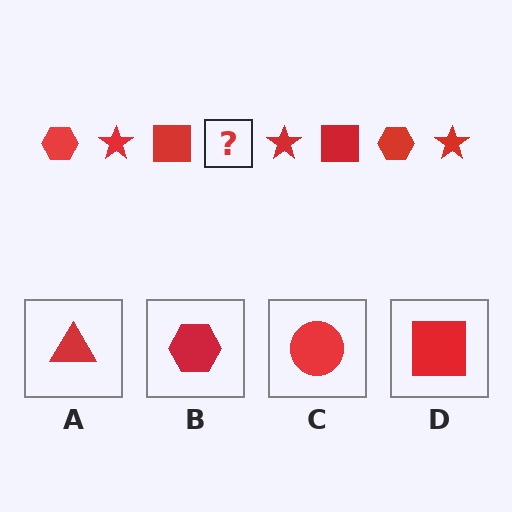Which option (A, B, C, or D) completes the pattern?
B.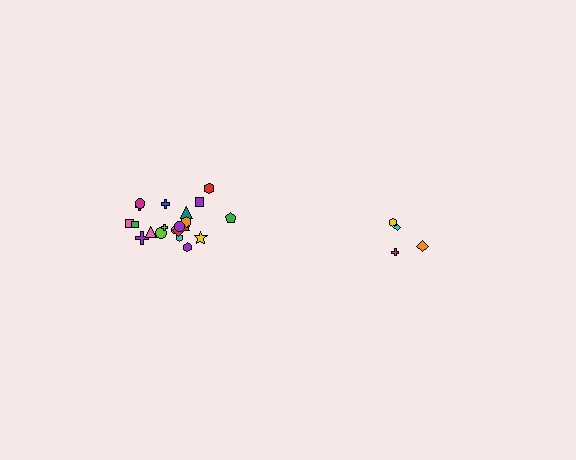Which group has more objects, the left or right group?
The left group.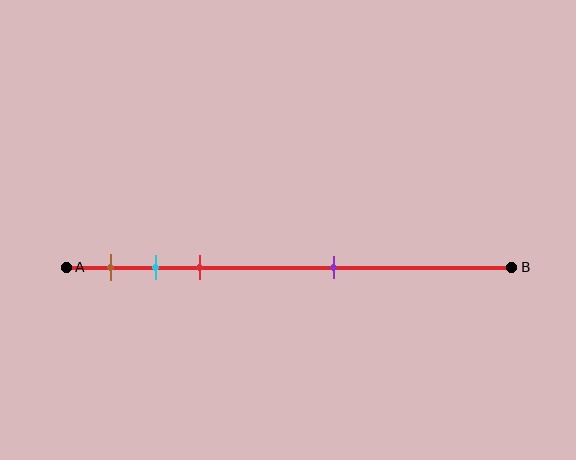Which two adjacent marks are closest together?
The cyan and red marks are the closest adjacent pair.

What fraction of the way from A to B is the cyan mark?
The cyan mark is approximately 20% (0.2) of the way from A to B.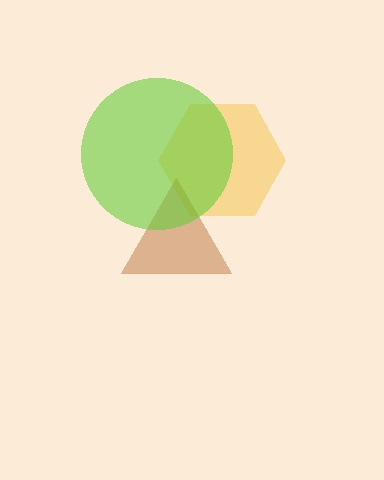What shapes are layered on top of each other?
The layered shapes are: a yellow hexagon, a brown triangle, a lime circle.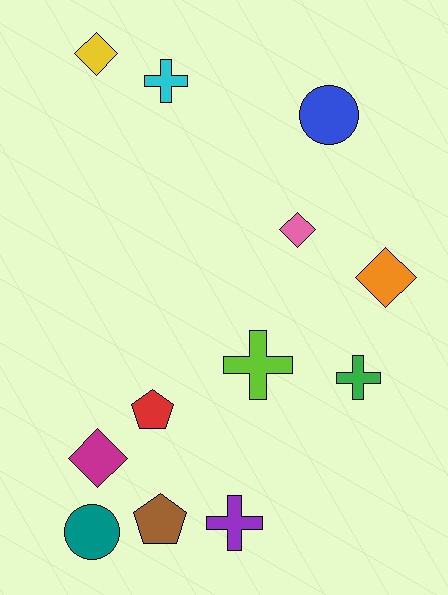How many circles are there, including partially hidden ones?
There are 2 circles.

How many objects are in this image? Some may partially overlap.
There are 12 objects.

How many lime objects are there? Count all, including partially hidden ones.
There is 1 lime object.